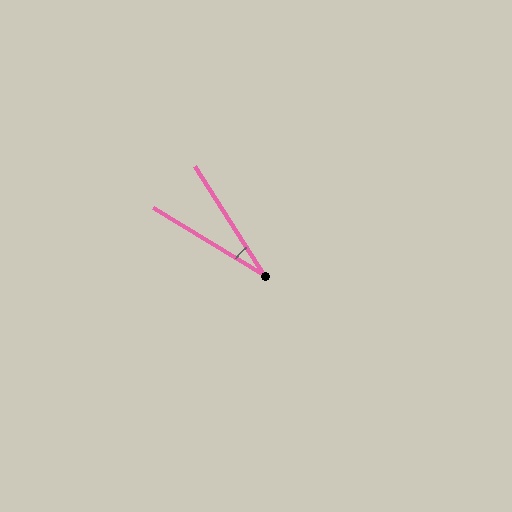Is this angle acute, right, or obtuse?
It is acute.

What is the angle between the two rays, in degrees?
Approximately 26 degrees.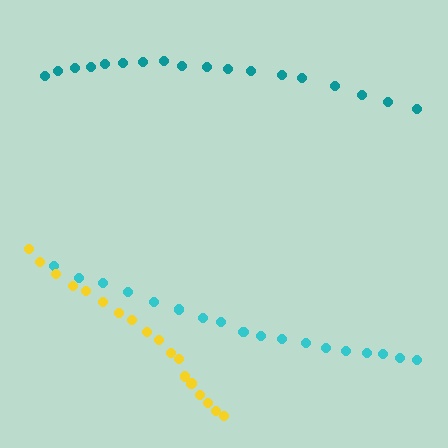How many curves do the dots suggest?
There are 3 distinct paths.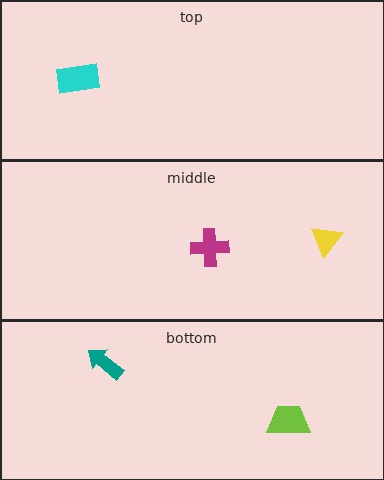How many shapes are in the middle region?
2.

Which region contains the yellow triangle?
The middle region.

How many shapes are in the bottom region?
2.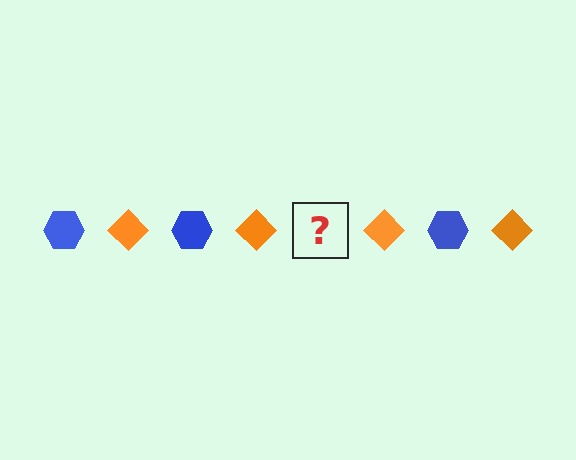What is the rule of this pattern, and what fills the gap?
The rule is that the pattern alternates between blue hexagon and orange diamond. The gap should be filled with a blue hexagon.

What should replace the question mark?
The question mark should be replaced with a blue hexagon.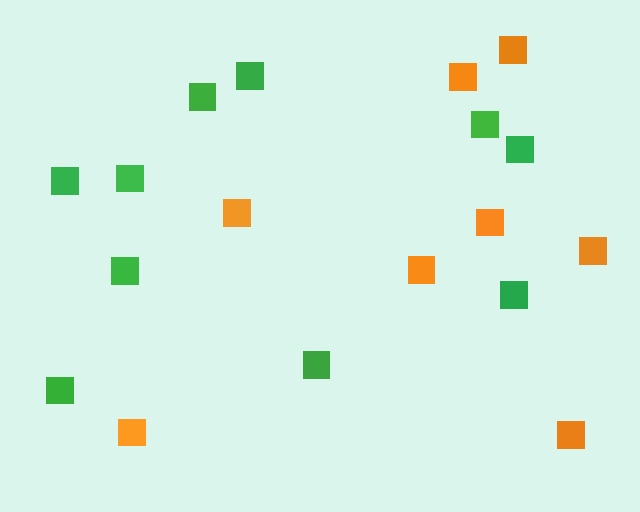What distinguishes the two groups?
There are 2 groups: one group of green squares (10) and one group of orange squares (8).